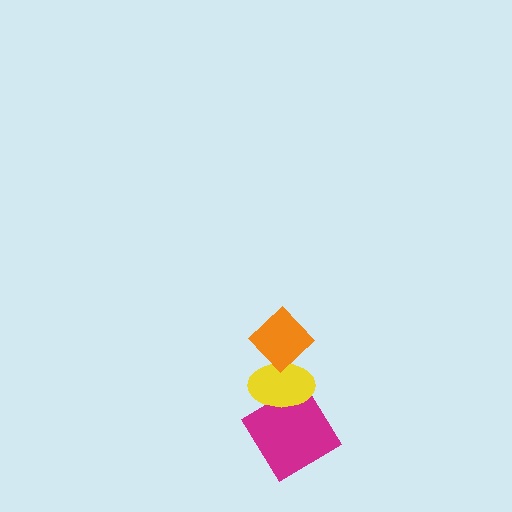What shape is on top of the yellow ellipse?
The orange diamond is on top of the yellow ellipse.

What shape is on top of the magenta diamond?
The yellow ellipse is on top of the magenta diamond.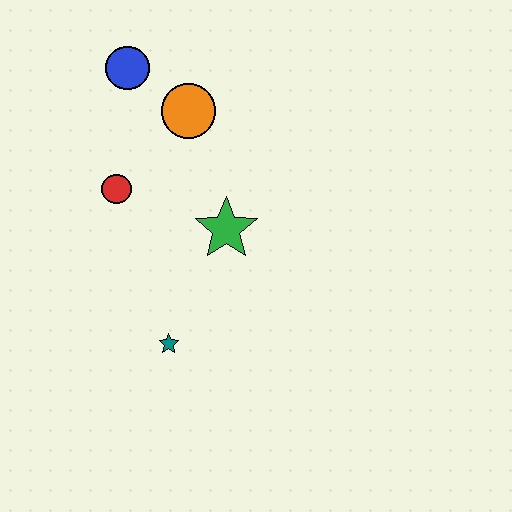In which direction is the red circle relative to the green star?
The red circle is to the left of the green star.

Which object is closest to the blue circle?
The orange circle is closest to the blue circle.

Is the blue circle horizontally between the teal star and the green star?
No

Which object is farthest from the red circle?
The teal star is farthest from the red circle.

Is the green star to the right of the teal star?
Yes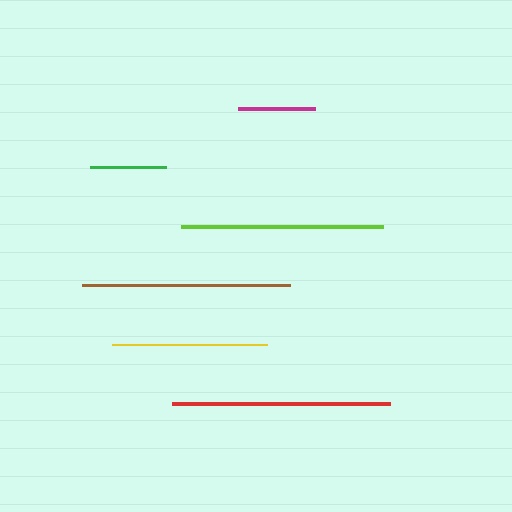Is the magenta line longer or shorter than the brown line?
The brown line is longer than the magenta line.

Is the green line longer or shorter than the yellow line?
The yellow line is longer than the green line.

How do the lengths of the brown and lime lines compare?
The brown and lime lines are approximately the same length.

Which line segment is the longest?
The red line is the longest at approximately 218 pixels.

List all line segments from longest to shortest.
From longest to shortest: red, brown, lime, yellow, magenta, green.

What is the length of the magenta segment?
The magenta segment is approximately 78 pixels long.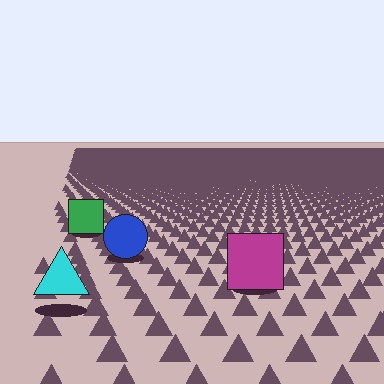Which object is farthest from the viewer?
The green square is farthest from the viewer. It appears smaller and the ground texture around it is denser.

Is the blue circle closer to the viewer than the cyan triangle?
No. The cyan triangle is closer — you can tell from the texture gradient: the ground texture is coarser near it.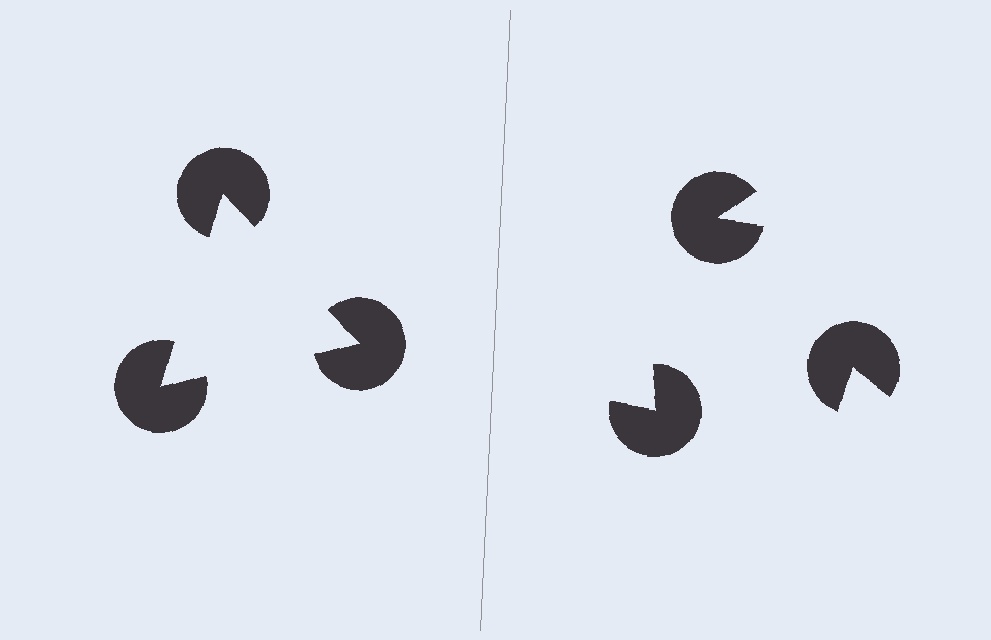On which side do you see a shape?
An illusory triangle appears on the left side. On the right side the wedge cuts are rotated, so no coherent shape forms.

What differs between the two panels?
The pac-man discs are positioned identically on both sides; only the wedge orientations differ. On the left they align to a triangle; on the right they are misaligned.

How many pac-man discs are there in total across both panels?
6 — 3 on each side.